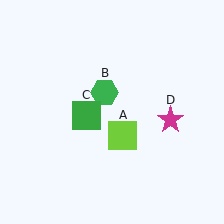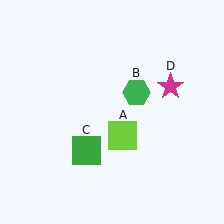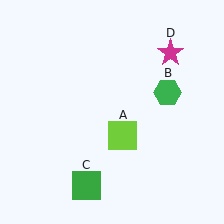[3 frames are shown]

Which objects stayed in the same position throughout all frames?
Lime square (object A) remained stationary.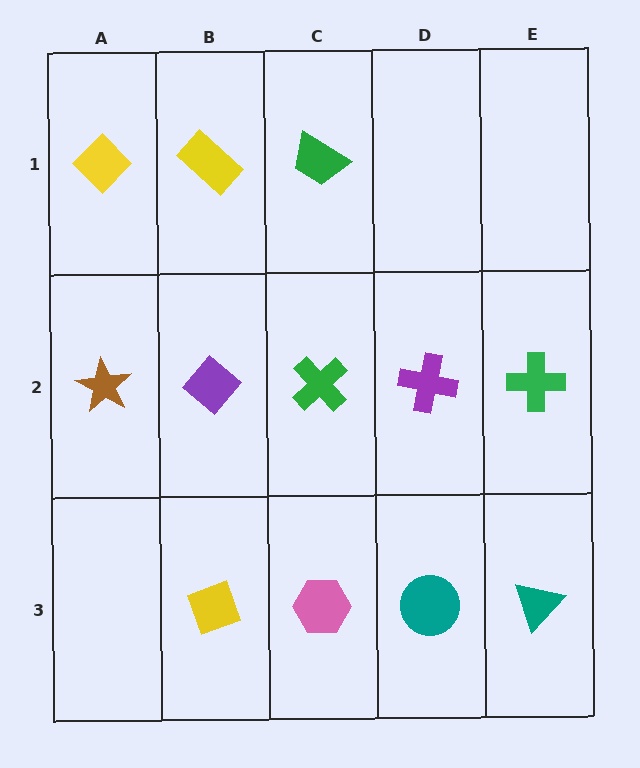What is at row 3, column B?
A yellow diamond.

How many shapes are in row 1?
3 shapes.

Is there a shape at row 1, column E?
No, that cell is empty.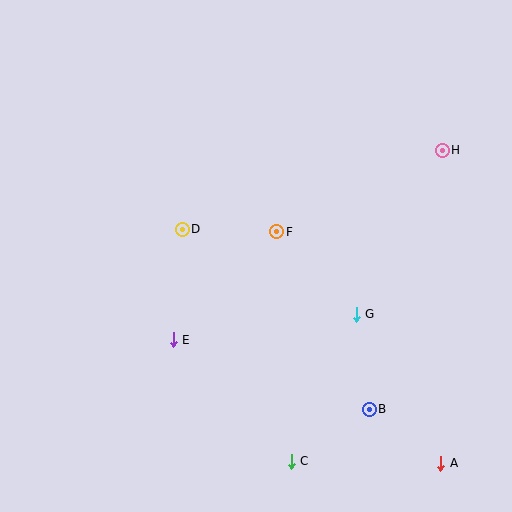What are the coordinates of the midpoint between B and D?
The midpoint between B and D is at (276, 319).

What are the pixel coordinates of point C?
Point C is at (291, 461).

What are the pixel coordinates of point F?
Point F is at (277, 232).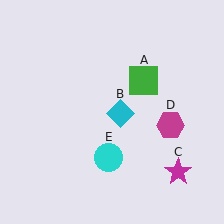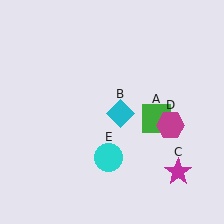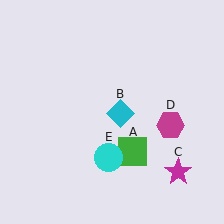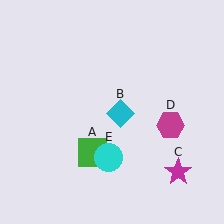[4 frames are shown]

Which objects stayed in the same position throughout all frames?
Cyan diamond (object B) and magenta star (object C) and magenta hexagon (object D) and cyan circle (object E) remained stationary.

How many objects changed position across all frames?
1 object changed position: green square (object A).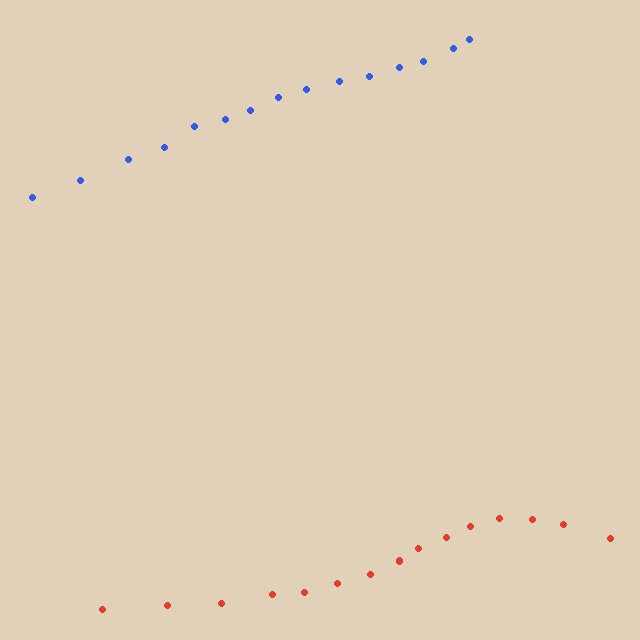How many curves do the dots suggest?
There are 2 distinct paths.